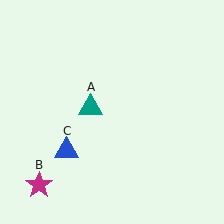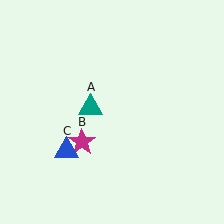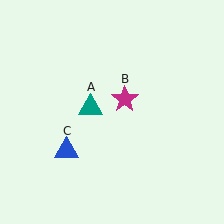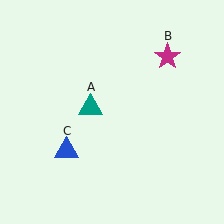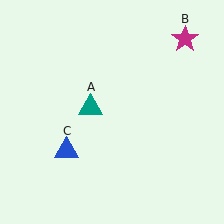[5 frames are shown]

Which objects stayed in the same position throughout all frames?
Teal triangle (object A) and blue triangle (object C) remained stationary.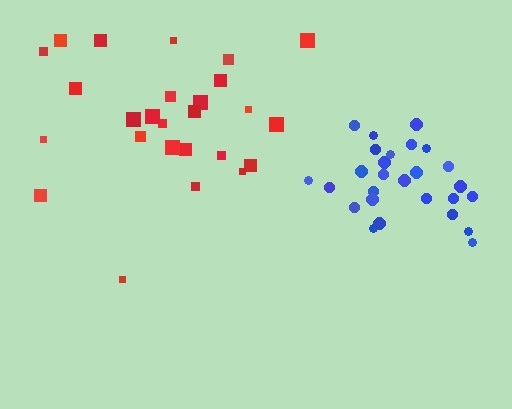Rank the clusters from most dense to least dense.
blue, red.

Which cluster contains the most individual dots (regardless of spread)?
Blue (27).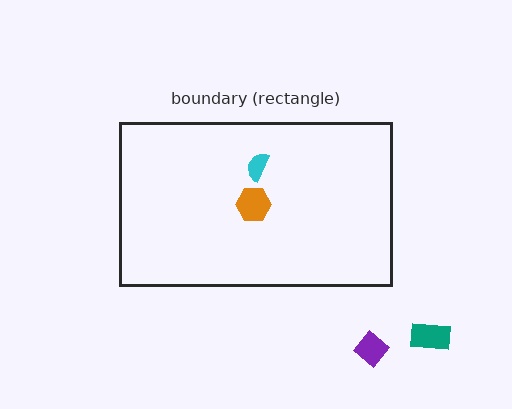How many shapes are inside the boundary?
2 inside, 2 outside.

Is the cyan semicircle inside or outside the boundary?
Inside.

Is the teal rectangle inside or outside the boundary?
Outside.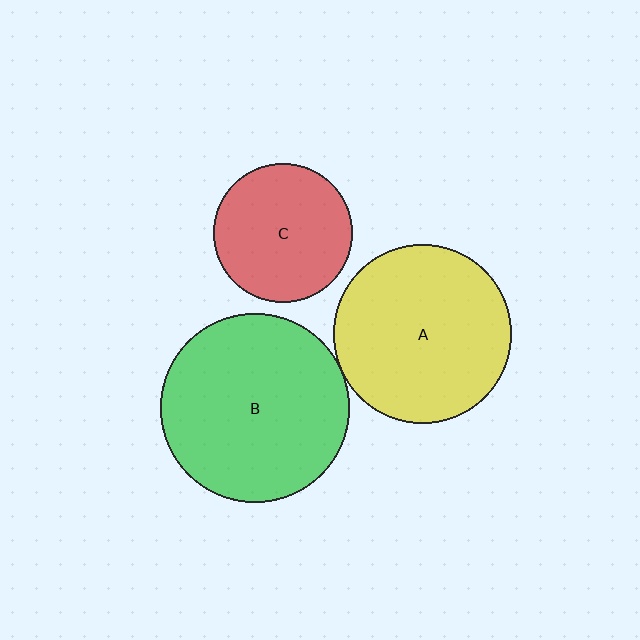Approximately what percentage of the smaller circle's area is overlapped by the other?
Approximately 5%.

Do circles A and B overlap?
Yes.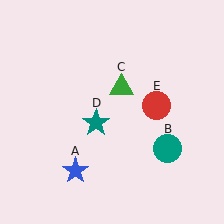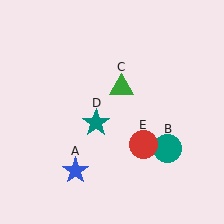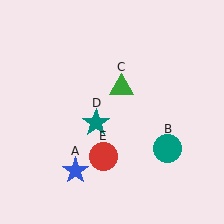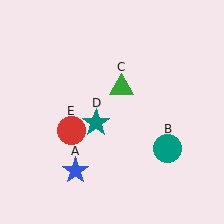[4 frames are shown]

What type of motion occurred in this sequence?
The red circle (object E) rotated clockwise around the center of the scene.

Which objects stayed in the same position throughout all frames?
Blue star (object A) and teal circle (object B) and green triangle (object C) and teal star (object D) remained stationary.